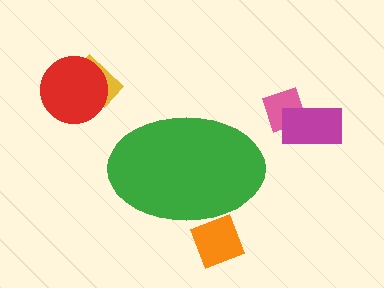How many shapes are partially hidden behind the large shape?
1 shape is partially hidden.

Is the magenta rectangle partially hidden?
No, the magenta rectangle is fully visible.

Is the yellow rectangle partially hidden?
No, the yellow rectangle is fully visible.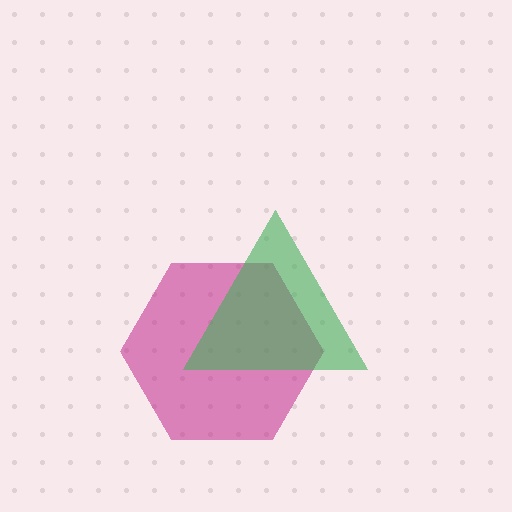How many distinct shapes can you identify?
There are 2 distinct shapes: a magenta hexagon, a green triangle.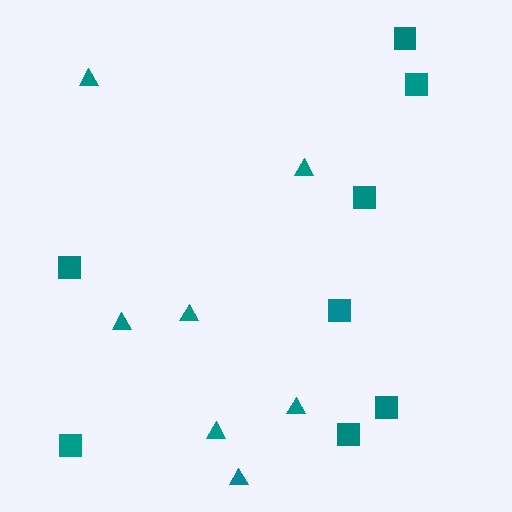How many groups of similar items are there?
There are 2 groups: one group of squares (8) and one group of triangles (7).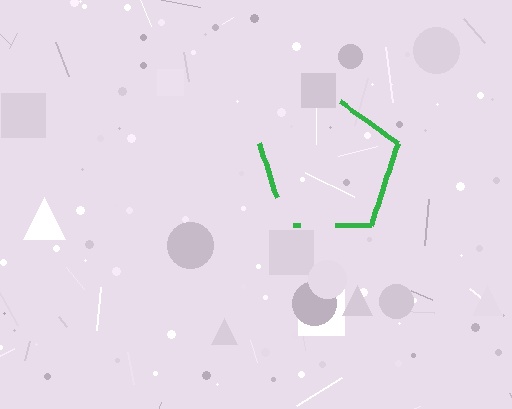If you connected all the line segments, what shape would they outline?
They would outline a pentagon.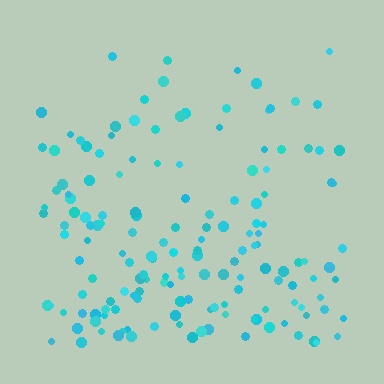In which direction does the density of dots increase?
From top to bottom, with the bottom side densest.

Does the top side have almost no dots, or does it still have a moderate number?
Still a moderate number, just noticeably fewer than the bottom.